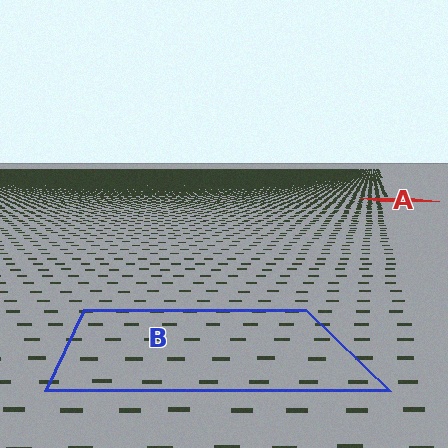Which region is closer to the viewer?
Region B is closer. The texture elements there are larger and more spread out.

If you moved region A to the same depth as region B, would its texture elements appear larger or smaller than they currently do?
They would appear larger. At a closer depth, the same texture elements are projected at a bigger on-screen size.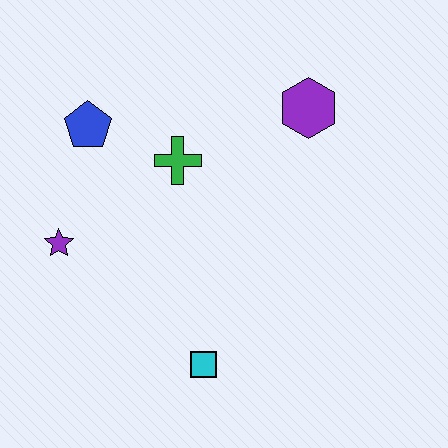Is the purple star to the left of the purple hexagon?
Yes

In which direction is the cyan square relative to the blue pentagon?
The cyan square is below the blue pentagon.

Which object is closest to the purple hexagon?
The green cross is closest to the purple hexagon.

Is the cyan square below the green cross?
Yes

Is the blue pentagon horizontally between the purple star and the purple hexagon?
Yes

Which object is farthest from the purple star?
The purple hexagon is farthest from the purple star.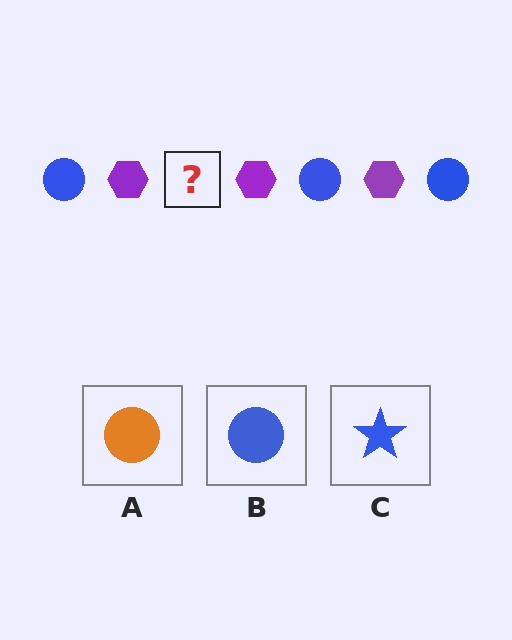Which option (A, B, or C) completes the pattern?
B.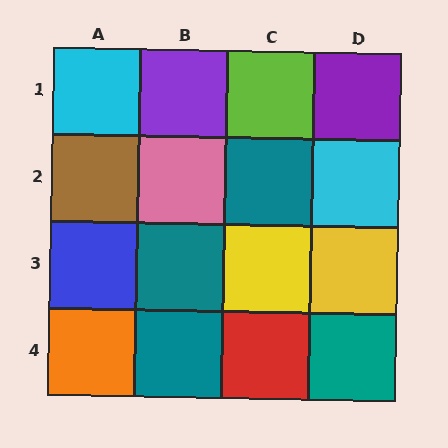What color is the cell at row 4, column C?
Red.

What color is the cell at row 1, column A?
Cyan.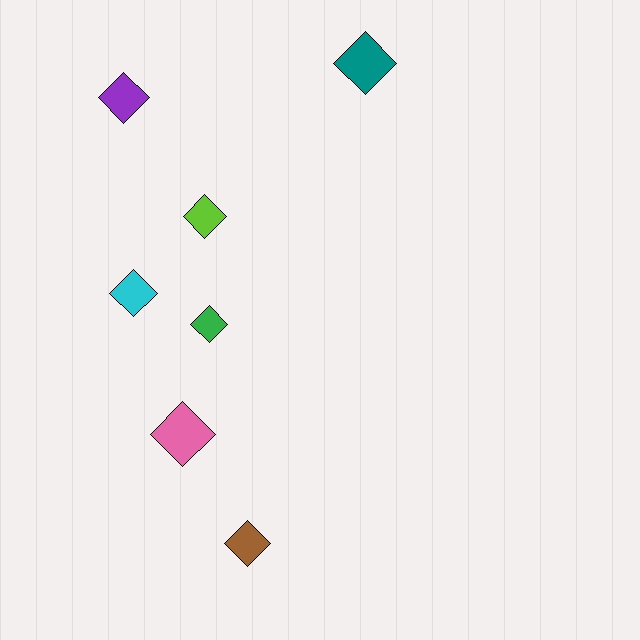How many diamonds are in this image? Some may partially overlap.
There are 7 diamonds.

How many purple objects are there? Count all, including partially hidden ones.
There is 1 purple object.